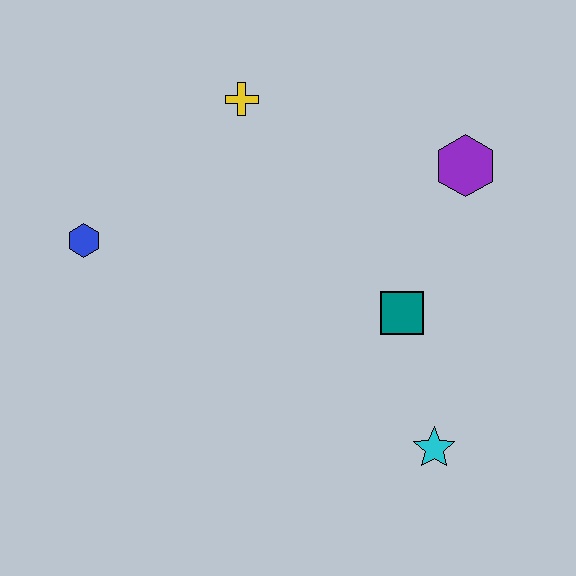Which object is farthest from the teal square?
The blue hexagon is farthest from the teal square.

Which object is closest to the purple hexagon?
The teal square is closest to the purple hexagon.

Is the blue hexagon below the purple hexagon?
Yes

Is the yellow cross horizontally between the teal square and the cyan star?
No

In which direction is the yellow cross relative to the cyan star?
The yellow cross is above the cyan star.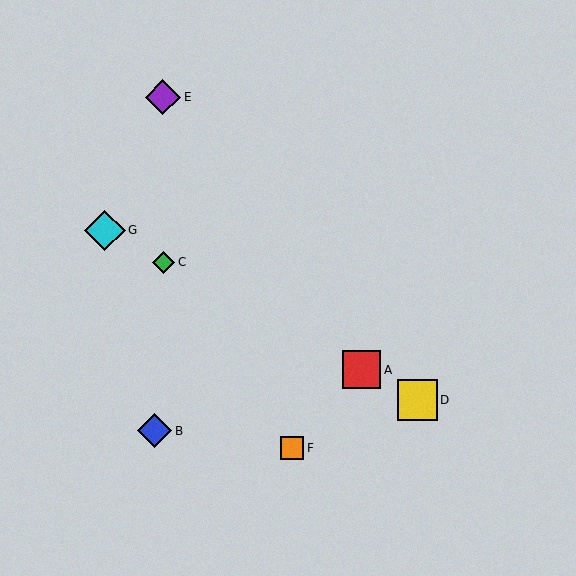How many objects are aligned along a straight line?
4 objects (A, C, D, G) are aligned along a straight line.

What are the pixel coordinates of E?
Object E is at (163, 97).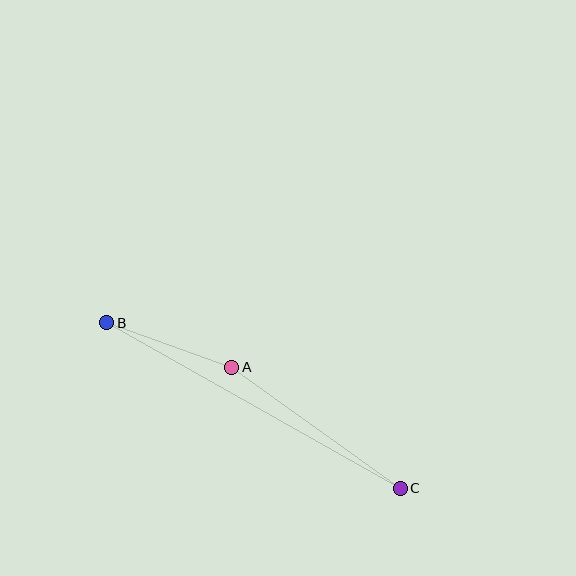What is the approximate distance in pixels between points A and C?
The distance between A and C is approximately 207 pixels.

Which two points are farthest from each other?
Points B and C are farthest from each other.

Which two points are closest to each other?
Points A and B are closest to each other.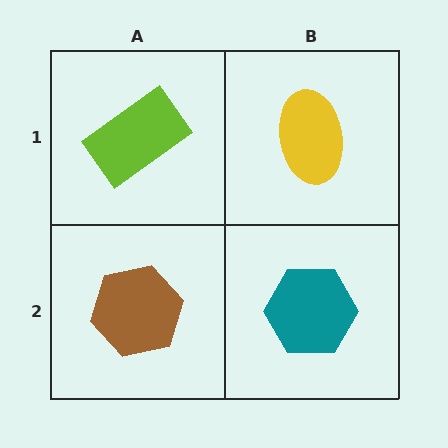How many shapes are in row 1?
2 shapes.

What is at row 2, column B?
A teal hexagon.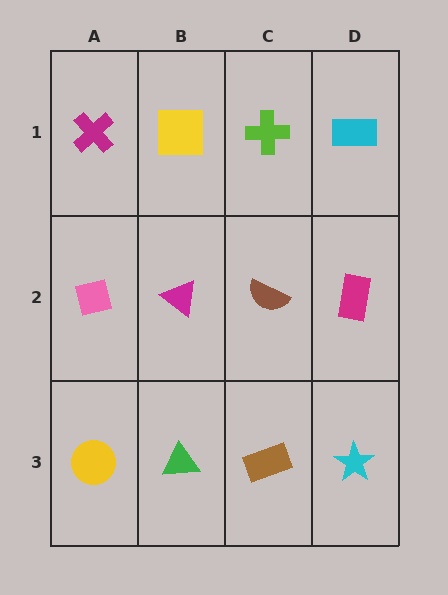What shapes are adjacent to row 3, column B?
A magenta triangle (row 2, column B), a yellow circle (row 3, column A), a brown rectangle (row 3, column C).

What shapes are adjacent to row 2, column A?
A magenta cross (row 1, column A), a yellow circle (row 3, column A), a magenta triangle (row 2, column B).